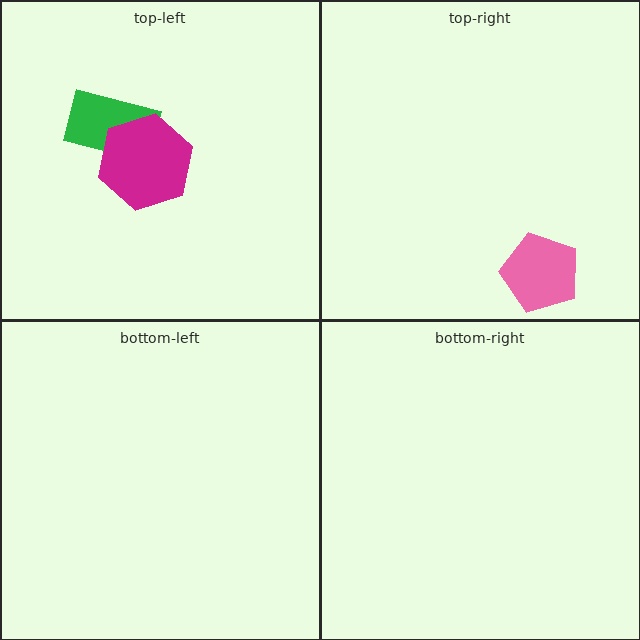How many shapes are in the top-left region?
2.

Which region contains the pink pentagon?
The top-right region.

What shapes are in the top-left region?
The green rectangle, the magenta hexagon.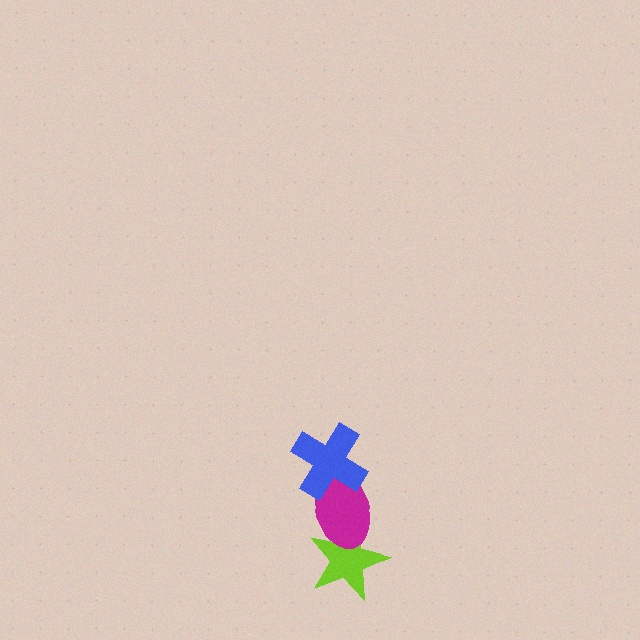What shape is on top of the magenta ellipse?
The blue cross is on top of the magenta ellipse.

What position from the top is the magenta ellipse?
The magenta ellipse is 2nd from the top.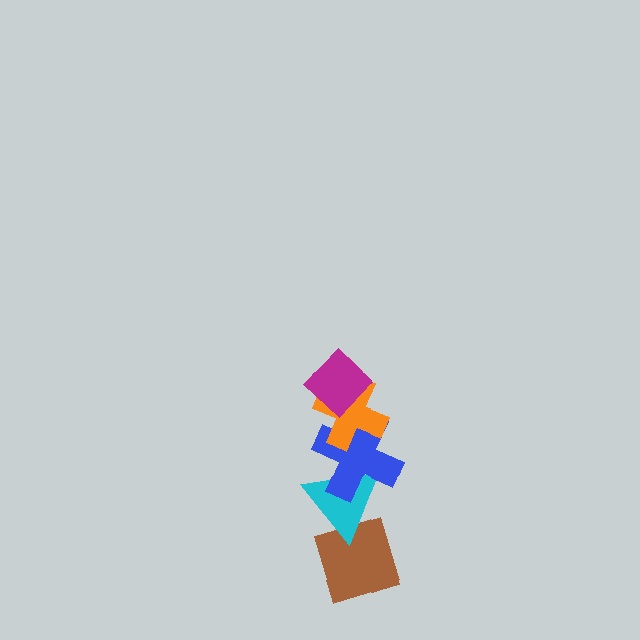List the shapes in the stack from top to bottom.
From top to bottom: the magenta diamond, the orange cross, the blue cross, the cyan triangle, the brown diamond.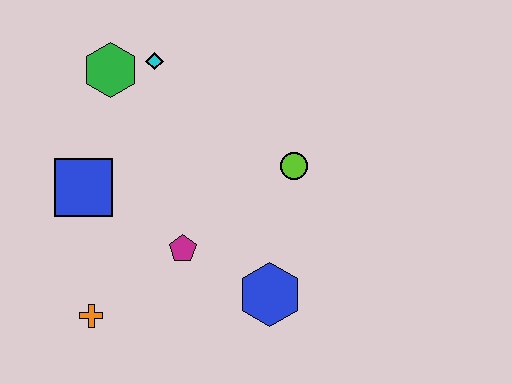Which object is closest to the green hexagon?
The cyan diamond is closest to the green hexagon.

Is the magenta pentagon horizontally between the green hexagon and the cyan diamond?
No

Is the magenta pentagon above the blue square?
No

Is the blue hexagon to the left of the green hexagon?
No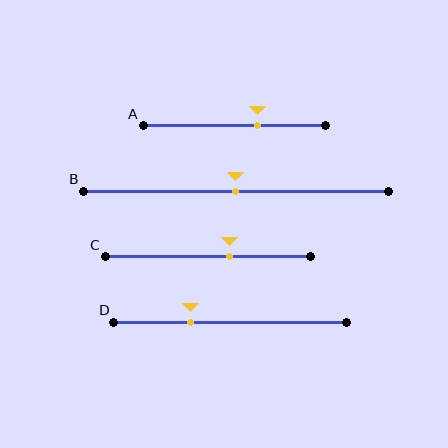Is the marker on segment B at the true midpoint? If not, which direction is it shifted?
Yes, the marker on segment B is at the true midpoint.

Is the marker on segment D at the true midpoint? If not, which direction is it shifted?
No, the marker on segment D is shifted to the left by about 17% of the segment length.